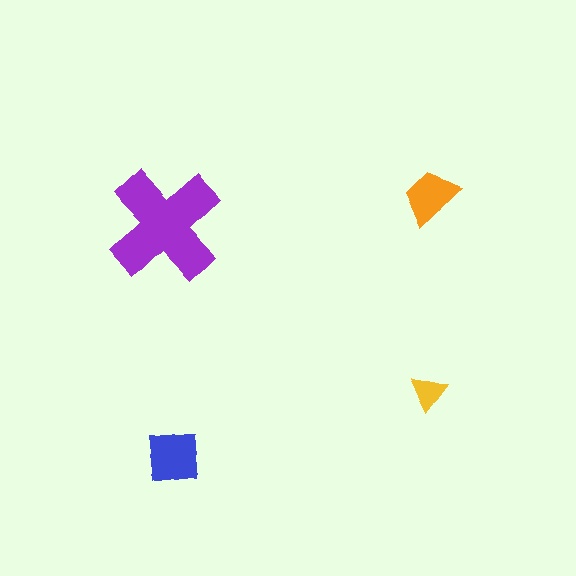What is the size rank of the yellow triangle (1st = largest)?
4th.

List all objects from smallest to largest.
The yellow triangle, the orange trapezoid, the blue square, the purple cross.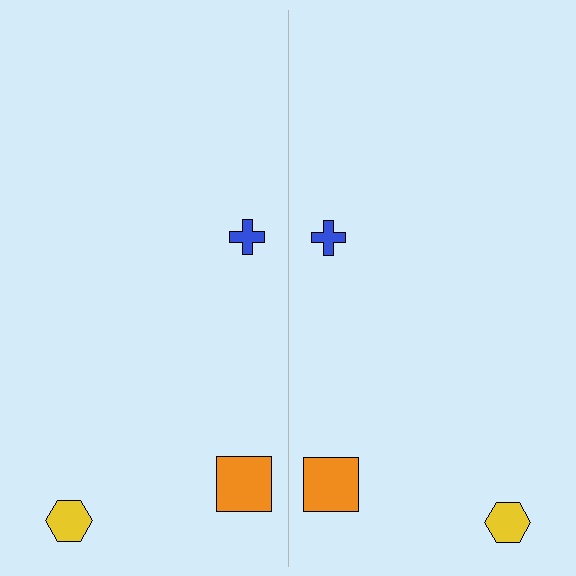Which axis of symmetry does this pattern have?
The pattern has a vertical axis of symmetry running through the center of the image.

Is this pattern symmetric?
Yes, this pattern has bilateral (reflection) symmetry.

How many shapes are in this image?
There are 6 shapes in this image.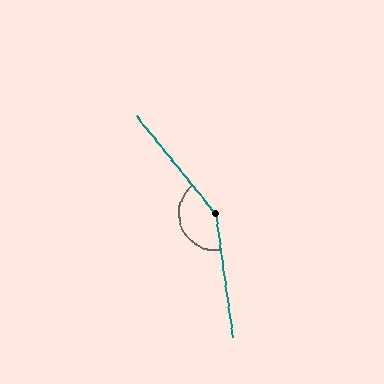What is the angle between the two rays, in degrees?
Approximately 149 degrees.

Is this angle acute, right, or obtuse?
It is obtuse.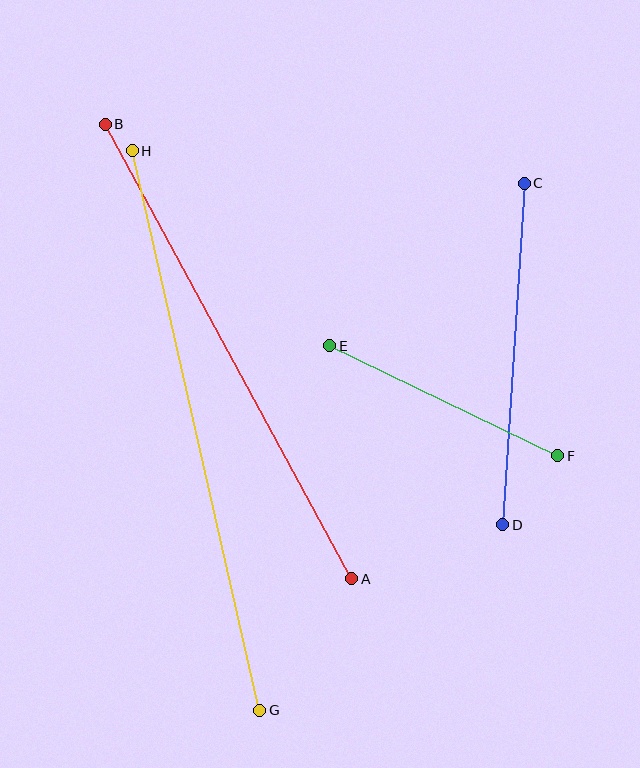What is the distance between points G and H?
The distance is approximately 574 pixels.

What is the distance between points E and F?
The distance is approximately 253 pixels.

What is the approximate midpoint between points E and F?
The midpoint is at approximately (444, 401) pixels.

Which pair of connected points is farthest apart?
Points G and H are farthest apart.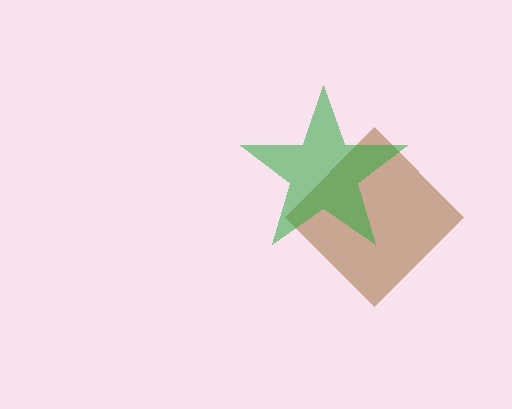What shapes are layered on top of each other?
The layered shapes are: a brown diamond, a green star.